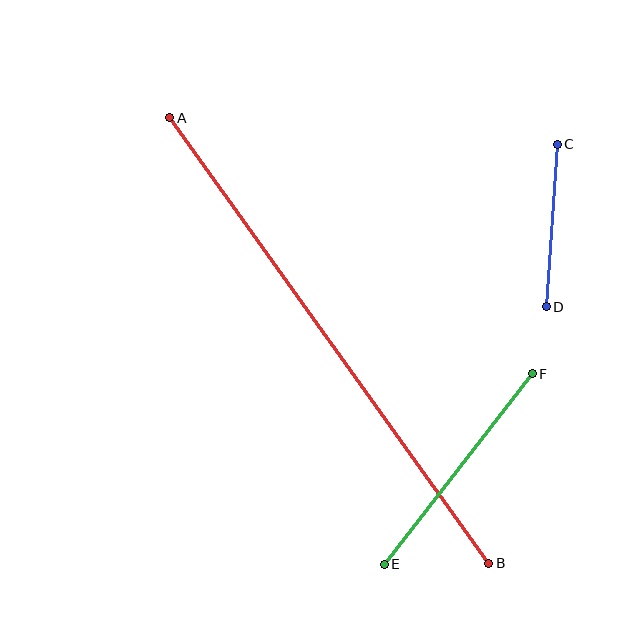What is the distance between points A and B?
The distance is approximately 548 pixels.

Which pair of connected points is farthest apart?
Points A and B are farthest apart.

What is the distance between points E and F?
The distance is approximately 241 pixels.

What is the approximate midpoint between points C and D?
The midpoint is at approximately (552, 225) pixels.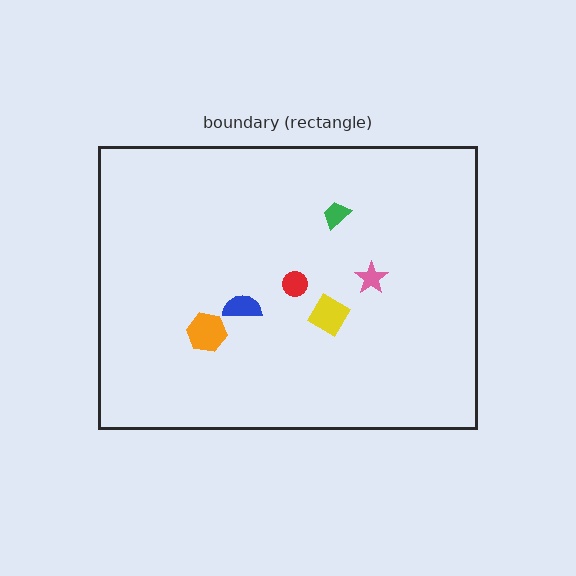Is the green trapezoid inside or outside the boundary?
Inside.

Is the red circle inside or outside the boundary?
Inside.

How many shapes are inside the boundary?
6 inside, 0 outside.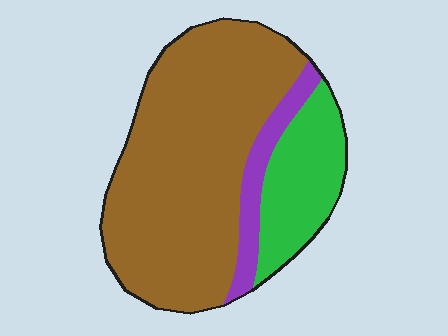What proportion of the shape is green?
Green covers about 20% of the shape.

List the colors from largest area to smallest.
From largest to smallest: brown, green, purple.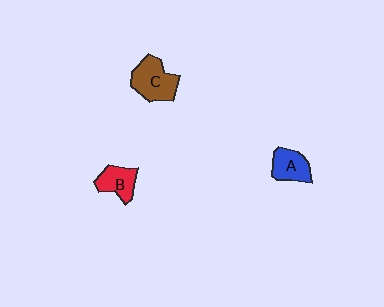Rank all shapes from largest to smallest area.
From largest to smallest: C (brown), A (blue), B (red).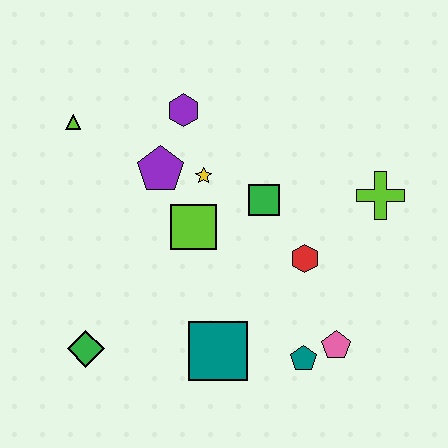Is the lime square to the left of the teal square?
Yes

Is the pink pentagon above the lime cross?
No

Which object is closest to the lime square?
The yellow star is closest to the lime square.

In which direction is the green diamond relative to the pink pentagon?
The green diamond is to the left of the pink pentagon.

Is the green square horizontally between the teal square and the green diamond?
No